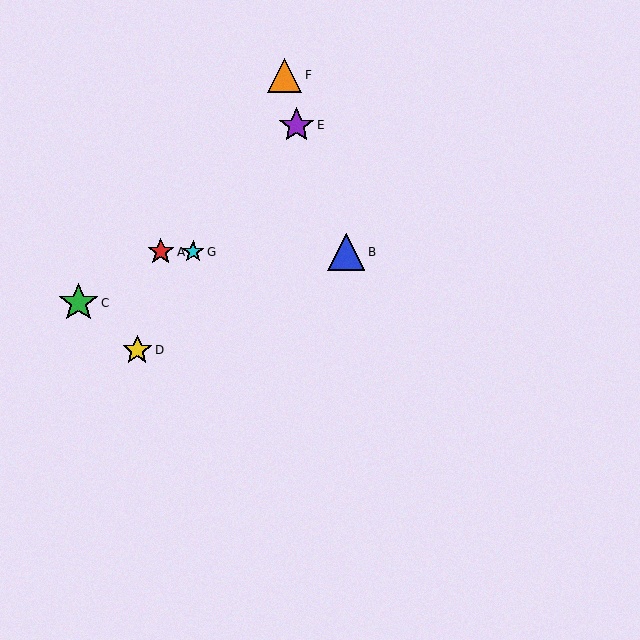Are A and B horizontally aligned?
Yes, both are at y≈252.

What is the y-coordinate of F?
Object F is at y≈75.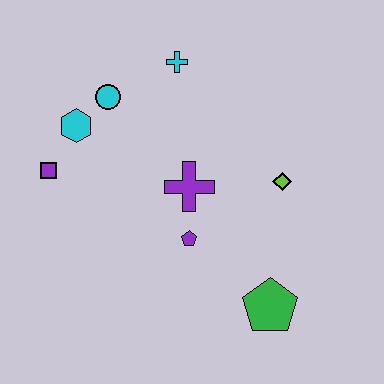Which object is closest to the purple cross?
The purple pentagon is closest to the purple cross.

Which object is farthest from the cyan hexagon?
The green pentagon is farthest from the cyan hexagon.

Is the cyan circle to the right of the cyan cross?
No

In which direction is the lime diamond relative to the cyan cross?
The lime diamond is below the cyan cross.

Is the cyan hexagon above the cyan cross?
No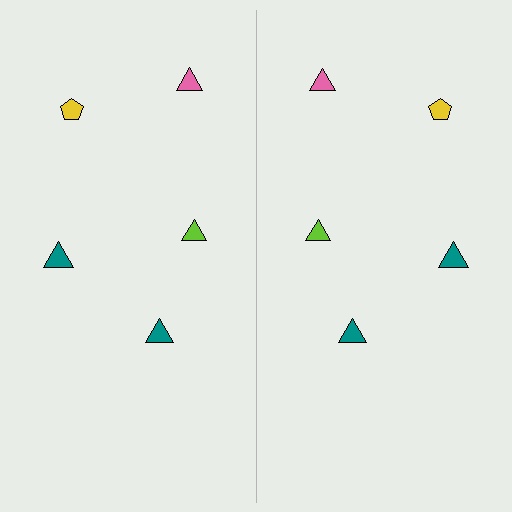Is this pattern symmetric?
Yes, this pattern has bilateral (reflection) symmetry.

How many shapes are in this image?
There are 10 shapes in this image.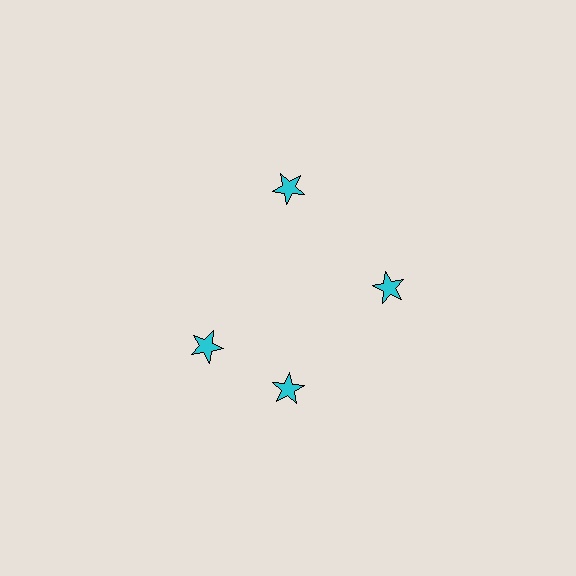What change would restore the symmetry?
The symmetry would be restored by rotating it back into even spacing with its neighbors so that all 4 stars sit at equal angles and equal distance from the center.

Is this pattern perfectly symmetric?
No. The 4 cyan stars are arranged in a ring, but one element near the 9 o'clock position is rotated out of alignment along the ring, breaking the 4-fold rotational symmetry.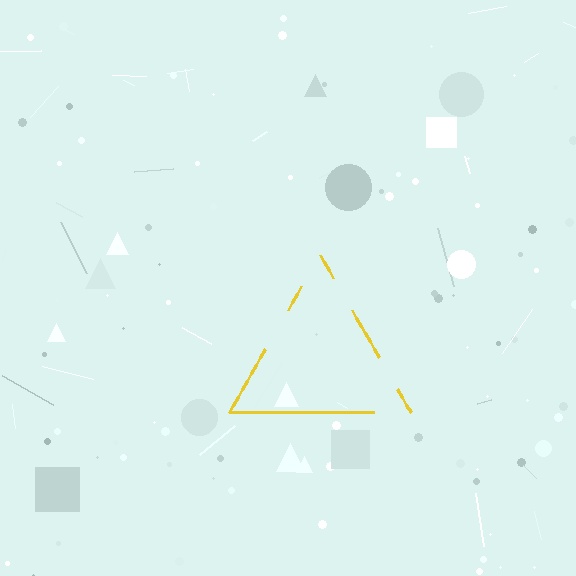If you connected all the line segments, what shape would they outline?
They would outline a triangle.